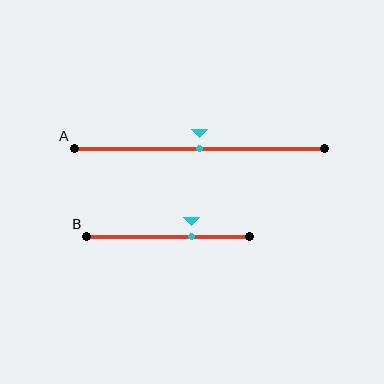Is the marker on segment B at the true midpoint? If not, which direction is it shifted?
No, the marker on segment B is shifted to the right by about 14% of the segment length.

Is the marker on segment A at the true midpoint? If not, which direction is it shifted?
Yes, the marker on segment A is at the true midpoint.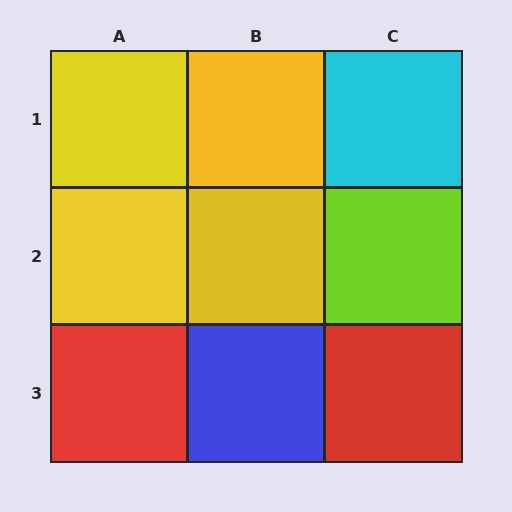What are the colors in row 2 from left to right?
Yellow, yellow, lime.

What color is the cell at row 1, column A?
Yellow.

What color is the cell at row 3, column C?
Red.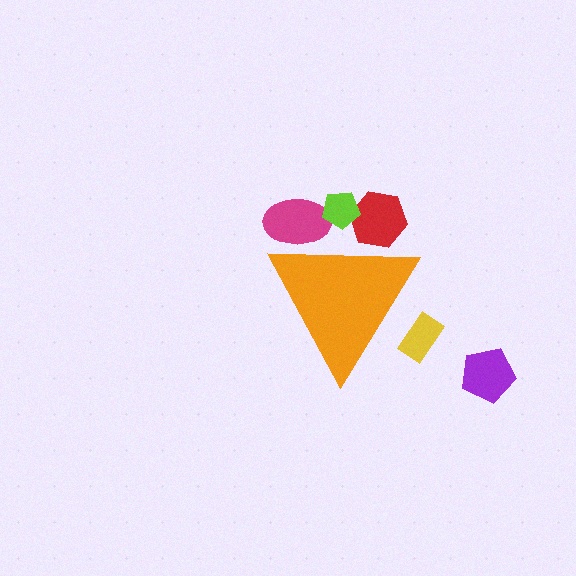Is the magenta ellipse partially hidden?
Yes, the magenta ellipse is partially hidden behind the orange triangle.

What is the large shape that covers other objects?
An orange triangle.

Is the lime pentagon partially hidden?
Yes, the lime pentagon is partially hidden behind the orange triangle.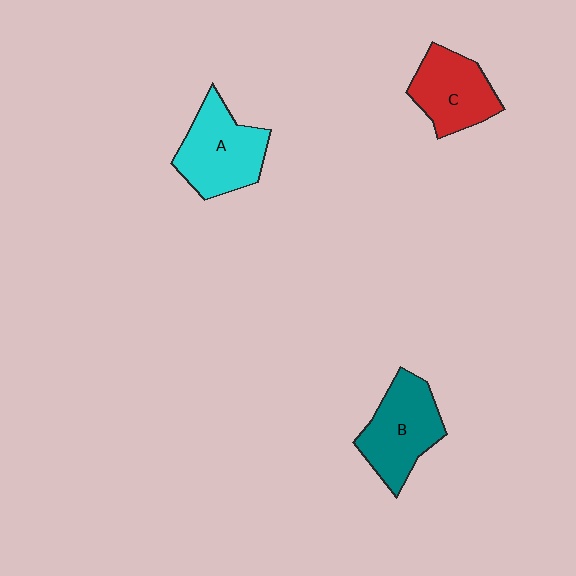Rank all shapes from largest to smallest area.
From largest to smallest: A (cyan), B (teal), C (red).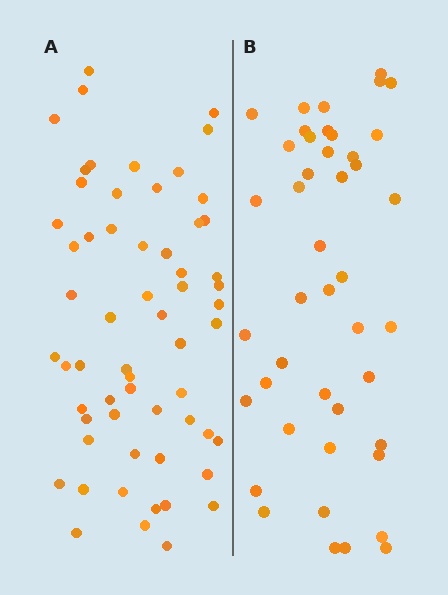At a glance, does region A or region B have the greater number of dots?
Region A (the left region) has more dots.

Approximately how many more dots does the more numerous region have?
Region A has approximately 15 more dots than region B.